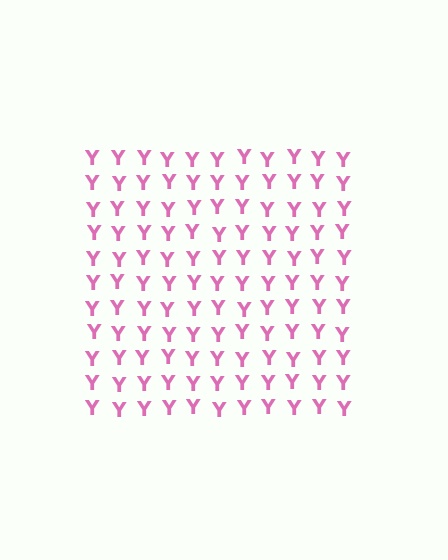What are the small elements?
The small elements are letter Y's.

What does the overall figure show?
The overall figure shows a square.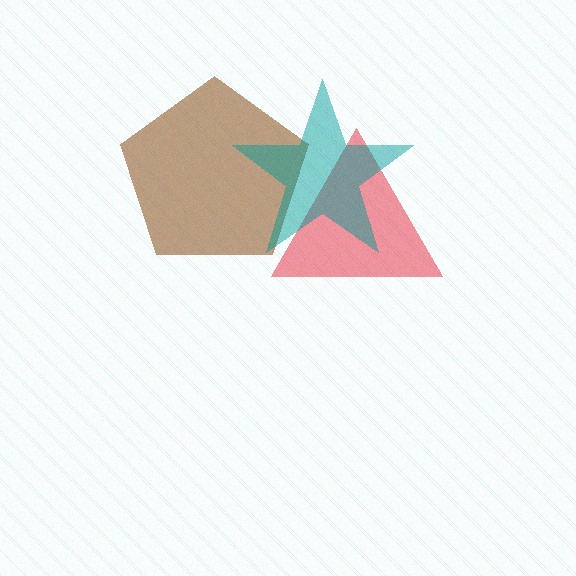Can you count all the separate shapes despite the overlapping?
Yes, there are 3 separate shapes.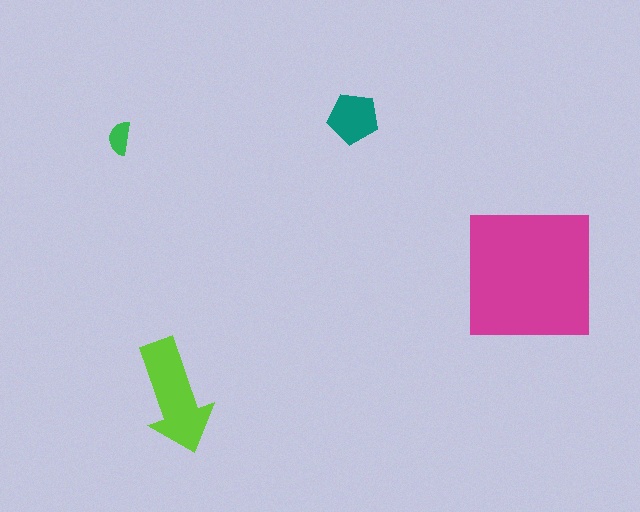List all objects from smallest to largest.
The green semicircle, the teal pentagon, the lime arrow, the magenta square.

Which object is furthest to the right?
The magenta square is rightmost.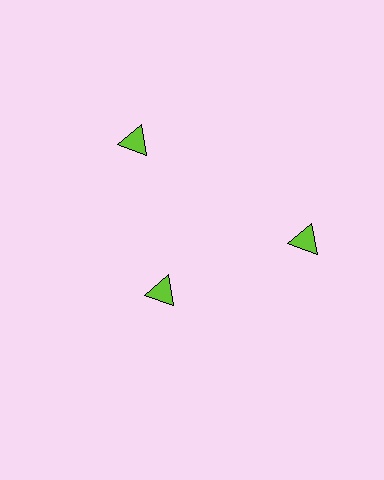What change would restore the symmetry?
The symmetry would be restored by moving it outward, back onto the ring so that all 3 triangles sit at equal angles and equal distance from the center.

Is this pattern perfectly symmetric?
No. The 3 lime triangles are arranged in a ring, but one element near the 7 o'clock position is pulled inward toward the center, breaking the 3-fold rotational symmetry.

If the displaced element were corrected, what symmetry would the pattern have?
It would have 3-fold rotational symmetry — the pattern would map onto itself every 120 degrees.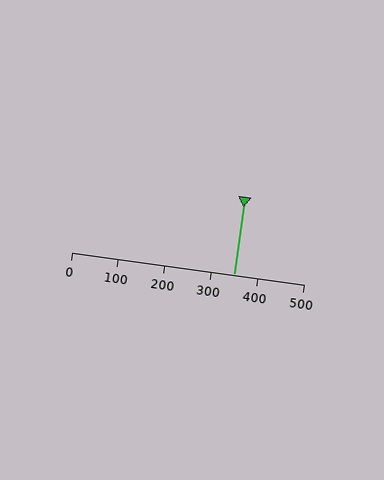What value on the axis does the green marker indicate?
The marker indicates approximately 350.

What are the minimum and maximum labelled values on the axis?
The axis runs from 0 to 500.